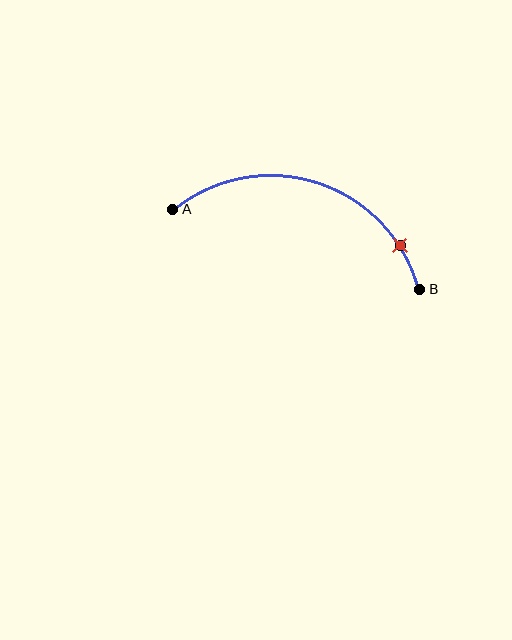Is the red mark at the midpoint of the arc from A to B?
No. The red mark lies on the arc but is closer to endpoint B. The arc midpoint would be at the point on the curve equidistant along the arc from both A and B.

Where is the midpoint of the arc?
The arc midpoint is the point on the curve farthest from the straight line joining A and B. It sits above that line.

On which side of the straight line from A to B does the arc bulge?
The arc bulges above the straight line connecting A and B.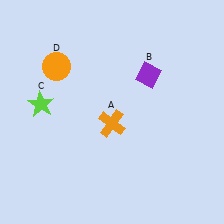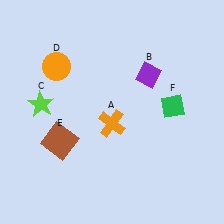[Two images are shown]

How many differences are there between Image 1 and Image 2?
There are 2 differences between the two images.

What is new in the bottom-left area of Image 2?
A brown square (E) was added in the bottom-left area of Image 2.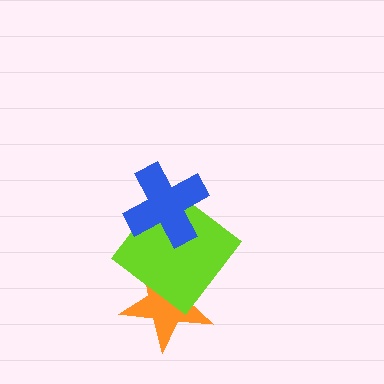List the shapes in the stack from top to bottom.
From top to bottom: the blue cross, the lime diamond, the orange star.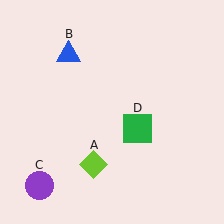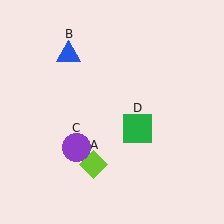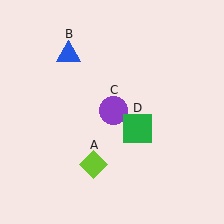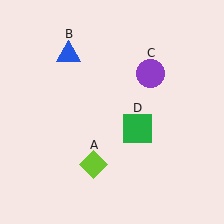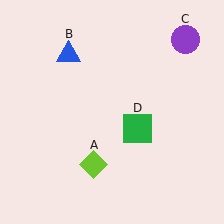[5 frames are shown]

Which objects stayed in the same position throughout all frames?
Lime diamond (object A) and blue triangle (object B) and green square (object D) remained stationary.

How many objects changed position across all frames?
1 object changed position: purple circle (object C).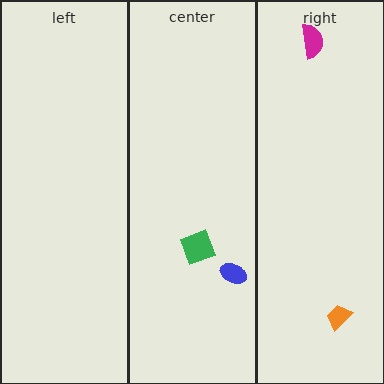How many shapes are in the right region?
2.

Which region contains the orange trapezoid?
The right region.